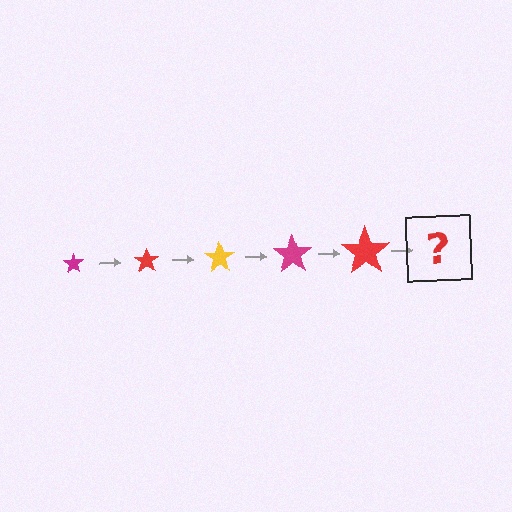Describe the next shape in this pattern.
It should be a yellow star, larger than the previous one.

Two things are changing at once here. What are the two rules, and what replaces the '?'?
The two rules are that the star grows larger each step and the color cycles through magenta, red, and yellow. The '?' should be a yellow star, larger than the previous one.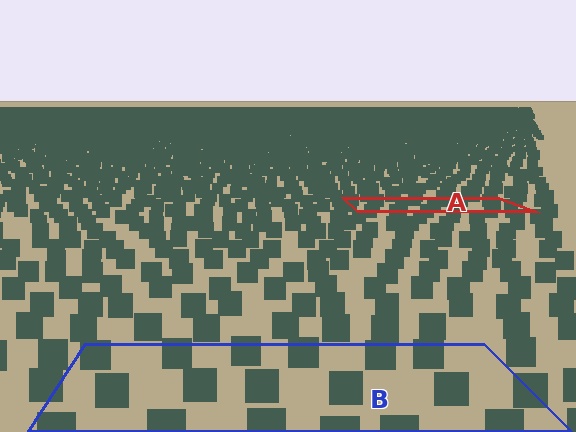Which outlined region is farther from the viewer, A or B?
Region A is farther from the viewer — the texture elements inside it appear smaller and more densely packed.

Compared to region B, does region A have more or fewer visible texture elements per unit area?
Region A has more texture elements per unit area — they are packed more densely because it is farther away.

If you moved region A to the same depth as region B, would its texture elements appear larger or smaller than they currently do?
They would appear larger. At a closer depth, the same texture elements are projected at a bigger on-screen size.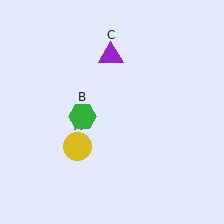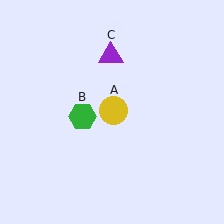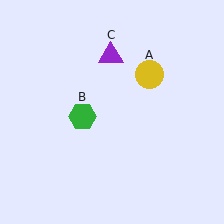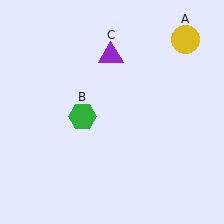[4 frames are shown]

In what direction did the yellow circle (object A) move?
The yellow circle (object A) moved up and to the right.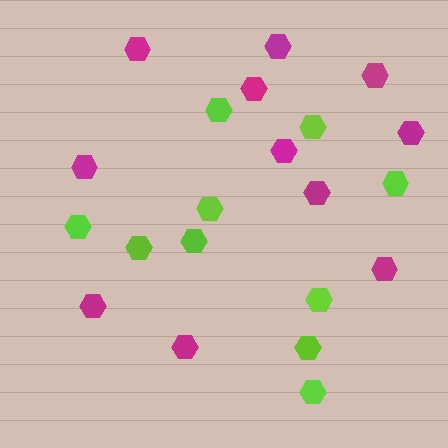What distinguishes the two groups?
There are 2 groups: one group of magenta hexagons (11) and one group of lime hexagons (10).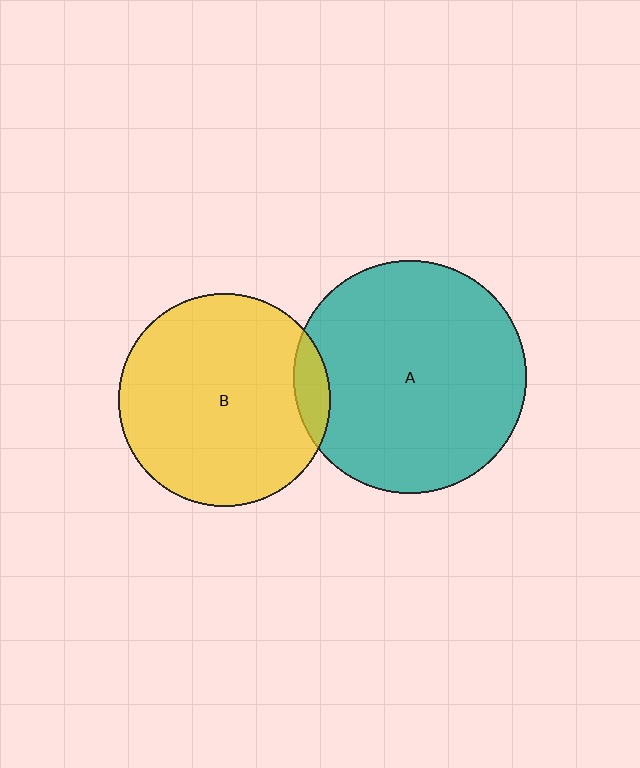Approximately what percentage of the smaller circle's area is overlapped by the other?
Approximately 10%.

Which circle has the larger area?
Circle A (teal).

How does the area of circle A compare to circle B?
Approximately 1.2 times.